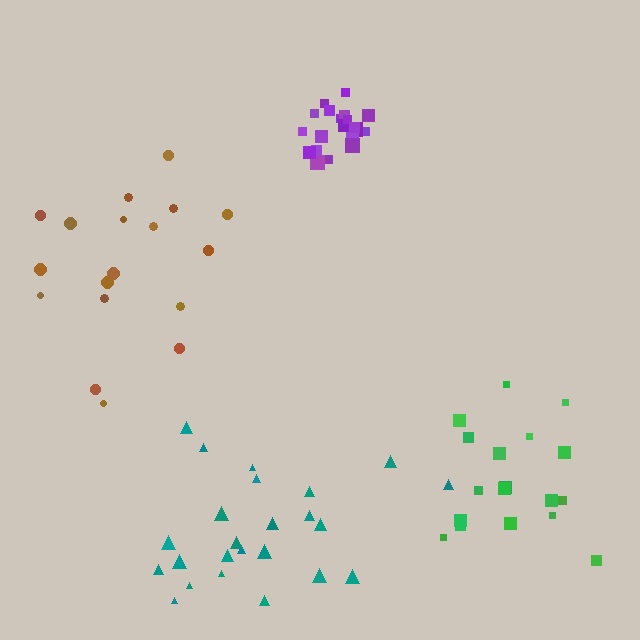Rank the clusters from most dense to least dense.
purple, green, teal, brown.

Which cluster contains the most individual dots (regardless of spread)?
Teal (24).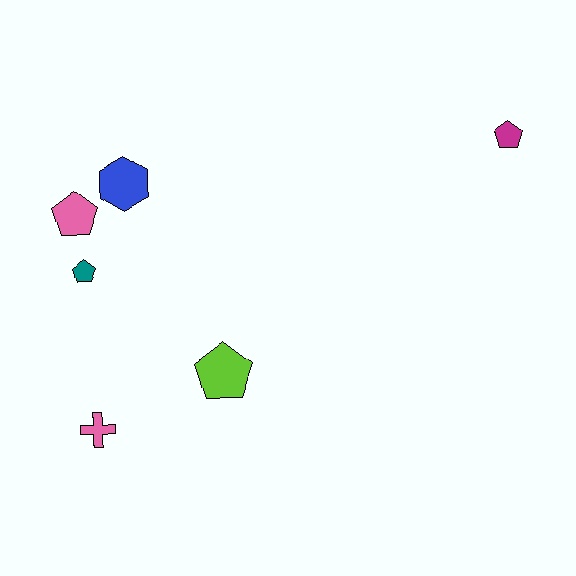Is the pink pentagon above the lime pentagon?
Yes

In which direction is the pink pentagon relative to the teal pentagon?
The pink pentagon is above the teal pentagon.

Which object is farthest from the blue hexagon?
The magenta pentagon is farthest from the blue hexagon.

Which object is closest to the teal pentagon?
The pink pentagon is closest to the teal pentagon.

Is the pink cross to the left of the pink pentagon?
No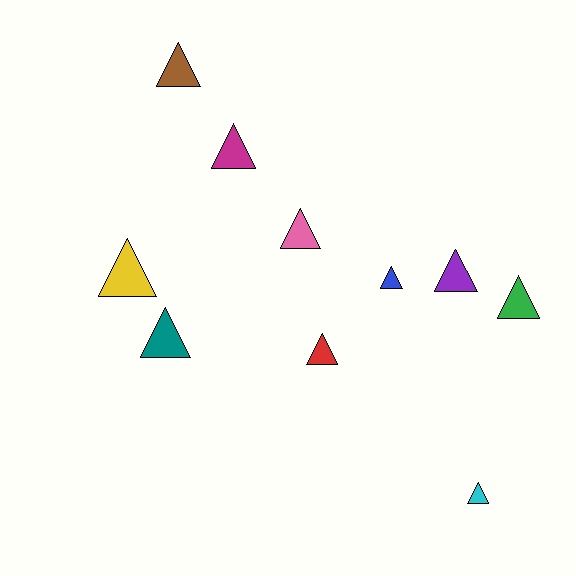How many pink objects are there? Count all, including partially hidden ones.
There is 1 pink object.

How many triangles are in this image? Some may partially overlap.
There are 10 triangles.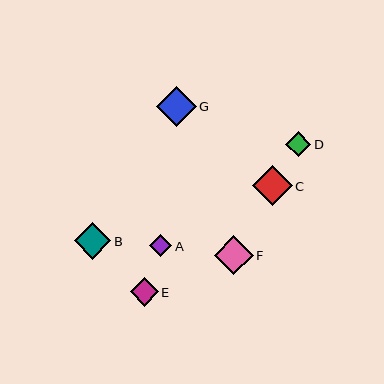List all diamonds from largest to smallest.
From largest to smallest: C, G, F, B, E, D, A.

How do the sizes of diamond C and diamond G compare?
Diamond C and diamond G are approximately the same size.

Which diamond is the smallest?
Diamond A is the smallest with a size of approximately 22 pixels.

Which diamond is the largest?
Diamond C is the largest with a size of approximately 40 pixels.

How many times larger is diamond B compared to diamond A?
Diamond B is approximately 1.6 times the size of diamond A.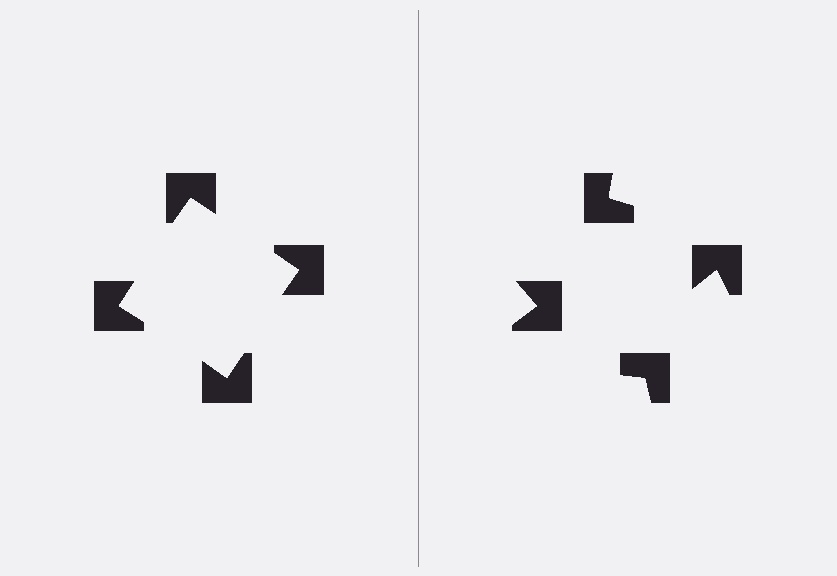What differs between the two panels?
The notched squares are positioned identically on both sides; only the wedge orientations differ. On the left they align to a square; on the right they are misaligned.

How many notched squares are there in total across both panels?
8 — 4 on each side.